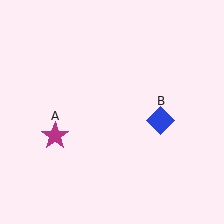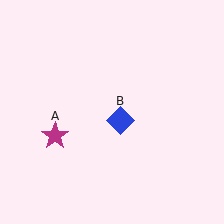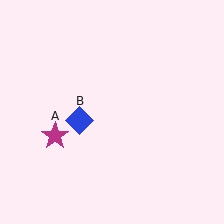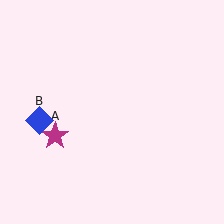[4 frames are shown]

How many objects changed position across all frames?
1 object changed position: blue diamond (object B).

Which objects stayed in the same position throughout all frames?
Magenta star (object A) remained stationary.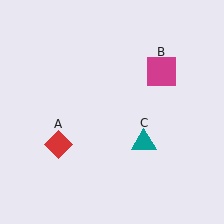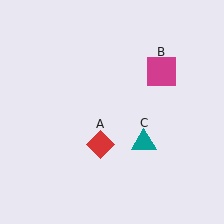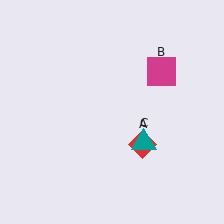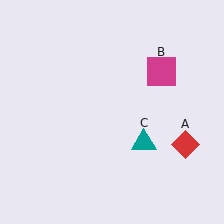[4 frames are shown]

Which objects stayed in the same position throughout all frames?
Magenta square (object B) and teal triangle (object C) remained stationary.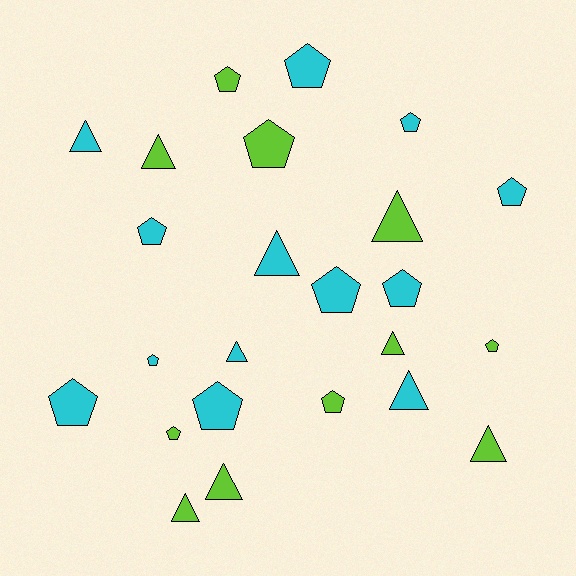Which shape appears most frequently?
Pentagon, with 14 objects.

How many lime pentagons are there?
There are 5 lime pentagons.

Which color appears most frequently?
Cyan, with 13 objects.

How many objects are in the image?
There are 24 objects.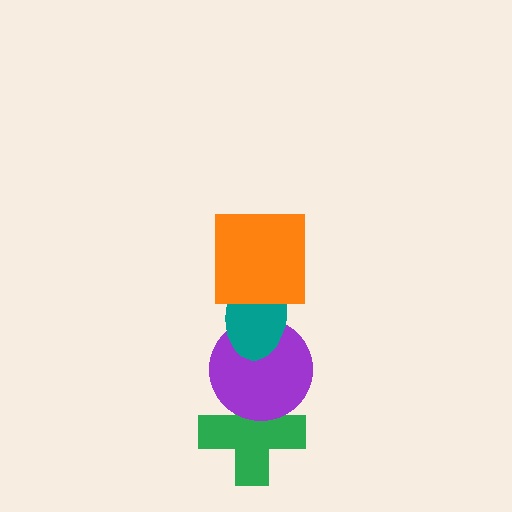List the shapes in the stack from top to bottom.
From top to bottom: the orange square, the teal ellipse, the purple circle, the green cross.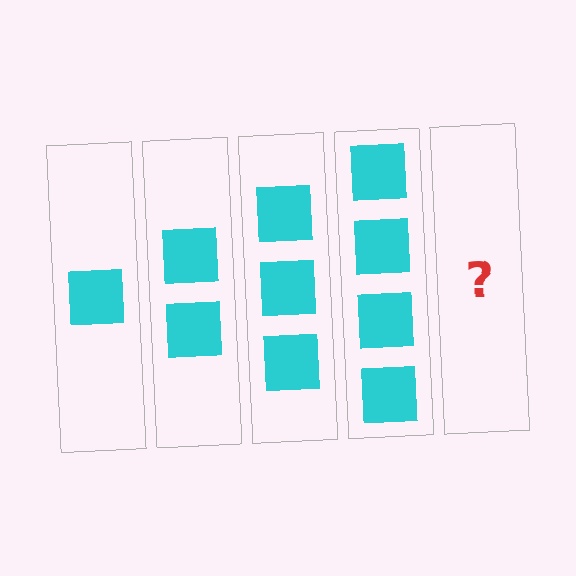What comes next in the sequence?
The next element should be 5 squares.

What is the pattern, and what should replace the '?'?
The pattern is that each step adds one more square. The '?' should be 5 squares.